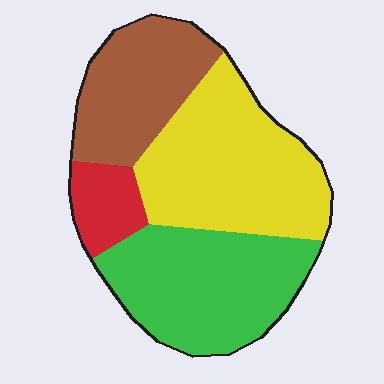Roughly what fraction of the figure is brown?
Brown takes up about one quarter (1/4) of the figure.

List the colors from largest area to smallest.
From largest to smallest: yellow, green, brown, red.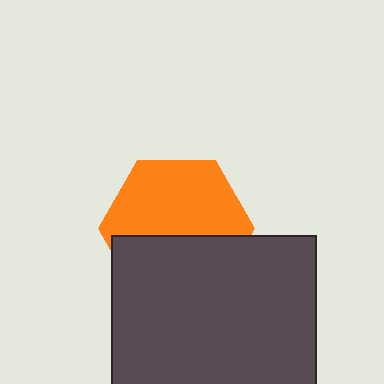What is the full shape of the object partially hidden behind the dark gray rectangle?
The partially hidden object is an orange hexagon.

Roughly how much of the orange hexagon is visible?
About half of it is visible (roughly 57%).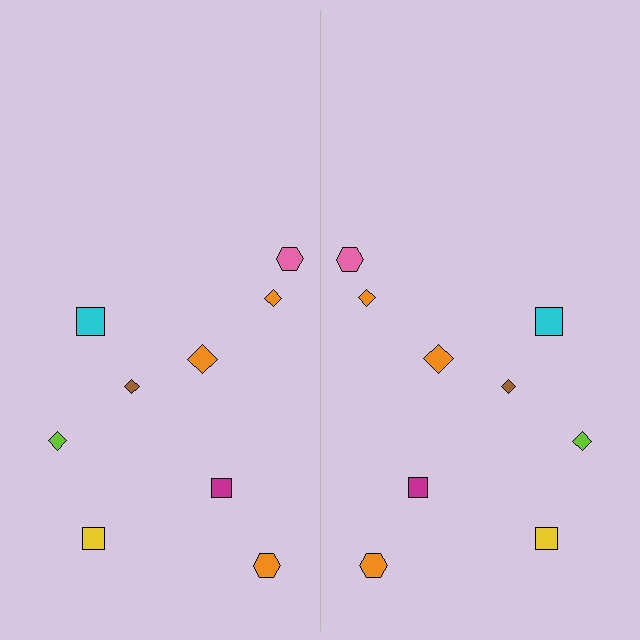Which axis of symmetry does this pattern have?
The pattern has a vertical axis of symmetry running through the center of the image.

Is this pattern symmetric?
Yes, this pattern has bilateral (reflection) symmetry.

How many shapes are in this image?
There are 18 shapes in this image.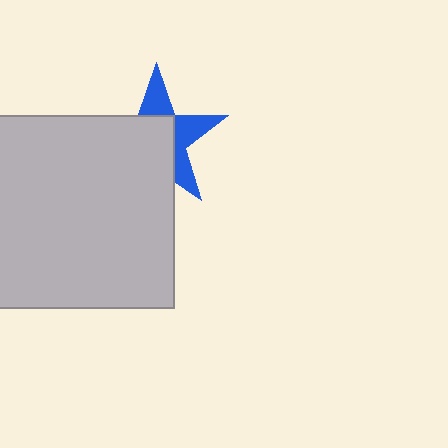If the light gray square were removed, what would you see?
You would see the complete blue star.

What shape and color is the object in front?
The object in front is a light gray square.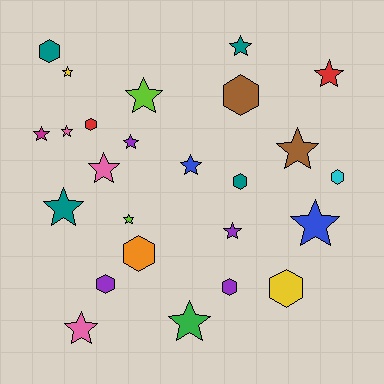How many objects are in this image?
There are 25 objects.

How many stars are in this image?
There are 16 stars.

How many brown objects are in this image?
There are 2 brown objects.